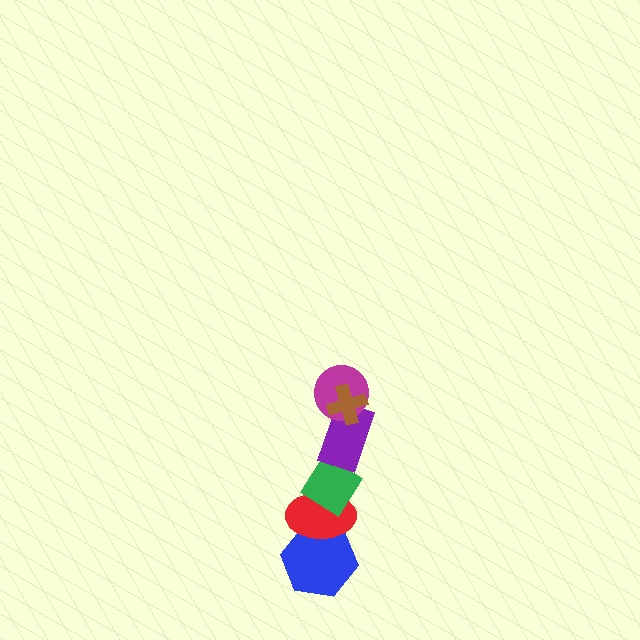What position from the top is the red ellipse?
The red ellipse is 5th from the top.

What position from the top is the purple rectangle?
The purple rectangle is 3rd from the top.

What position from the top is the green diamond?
The green diamond is 4th from the top.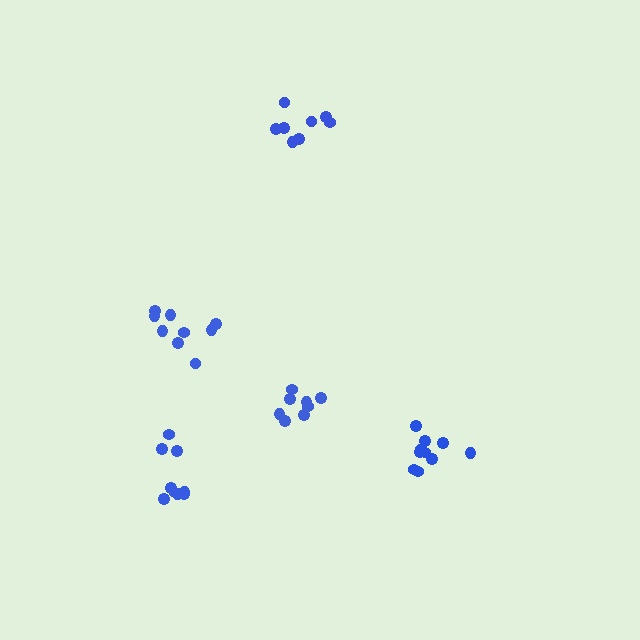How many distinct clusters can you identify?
There are 5 distinct clusters.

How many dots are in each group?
Group 1: 10 dots, Group 2: 9 dots, Group 3: 8 dots, Group 4: 8 dots, Group 5: 9 dots (44 total).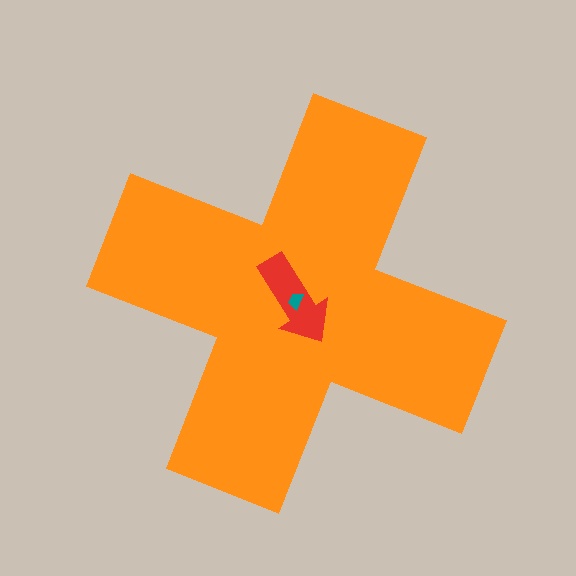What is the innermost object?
The teal trapezoid.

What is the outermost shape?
The orange cross.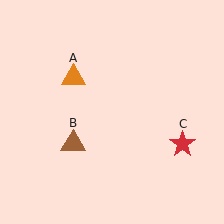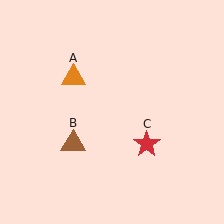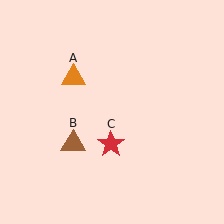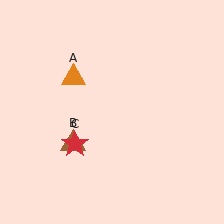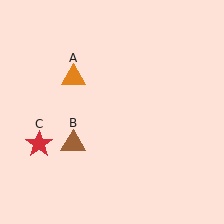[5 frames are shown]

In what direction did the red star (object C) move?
The red star (object C) moved left.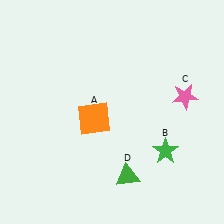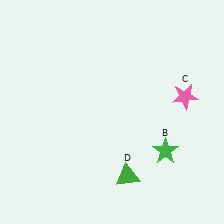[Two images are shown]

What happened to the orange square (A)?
The orange square (A) was removed in Image 2. It was in the bottom-left area of Image 1.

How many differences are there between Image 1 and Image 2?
There is 1 difference between the two images.